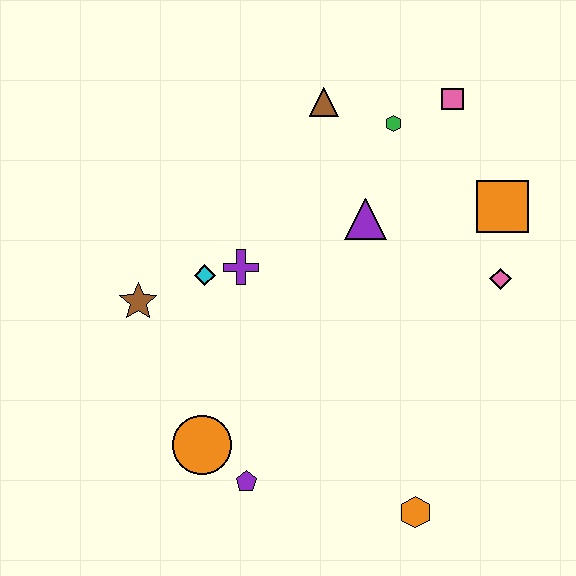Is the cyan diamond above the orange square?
No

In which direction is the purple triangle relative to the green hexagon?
The purple triangle is below the green hexagon.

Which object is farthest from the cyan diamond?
The orange hexagon is farthest from the cyan diamond.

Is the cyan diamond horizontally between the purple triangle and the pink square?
No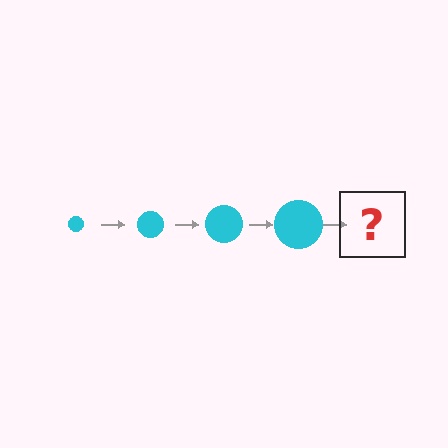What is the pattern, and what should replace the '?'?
The pattern is that the circle gets progressively larger each step. The '?' should be a cyan circle, larger than the previous one.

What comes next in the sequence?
The next element should be a cyan circle, larger than the previous one.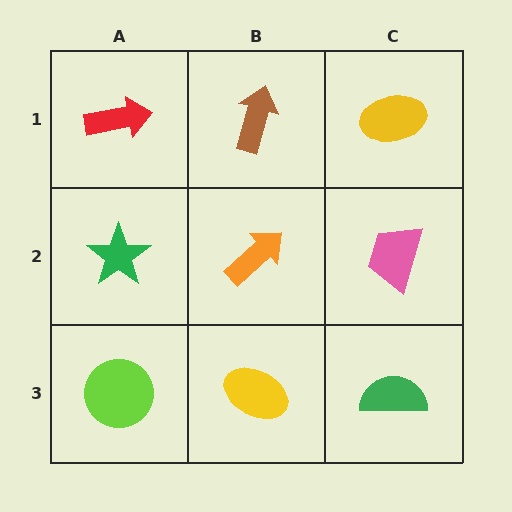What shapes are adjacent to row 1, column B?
An orange arrow (row 2, column B), a red arrow (row 1, column A), a yellow ellipse (row 1, column C).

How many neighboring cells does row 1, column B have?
3.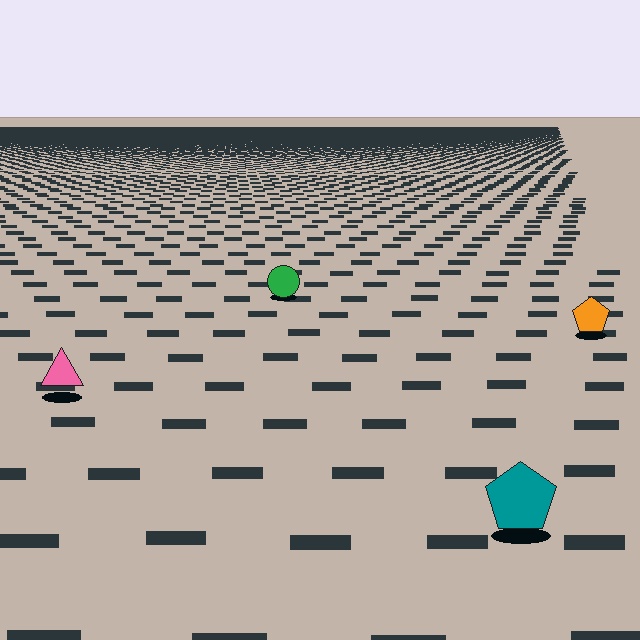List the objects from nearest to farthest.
From nearest to farthest: the teal pentagon, the pink triangle, the orange pentagon, the green circle.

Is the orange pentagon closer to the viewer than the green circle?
Yes. The orange pentagon is closer — you can tell from the texture gradient: the ground texture is coarser near it.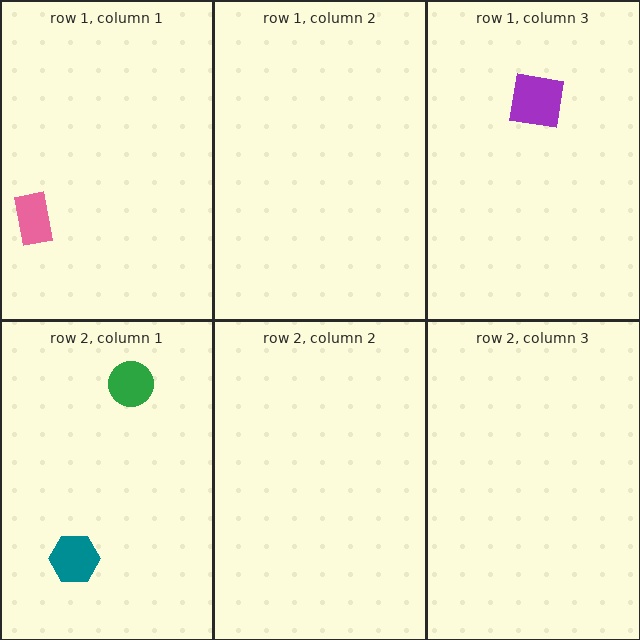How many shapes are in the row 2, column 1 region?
2.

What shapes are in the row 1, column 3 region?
The purple square.